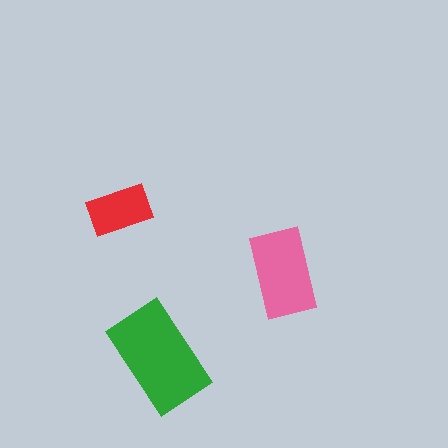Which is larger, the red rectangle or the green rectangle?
The green one.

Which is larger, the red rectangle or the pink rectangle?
The pink one.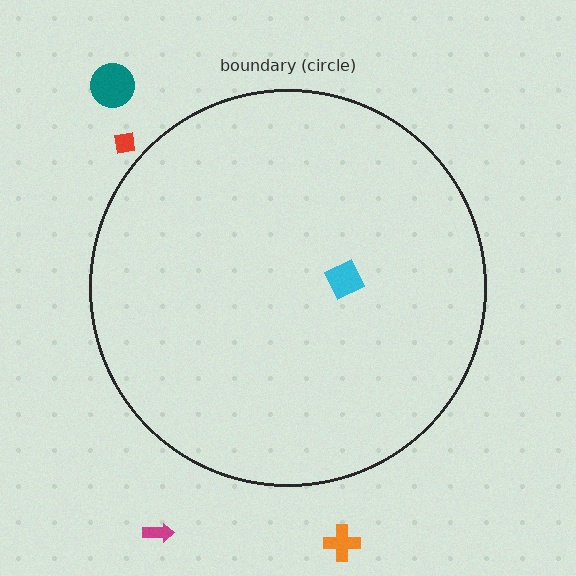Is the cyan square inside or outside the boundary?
Inside.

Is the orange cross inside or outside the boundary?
Outside.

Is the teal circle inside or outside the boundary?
Outside.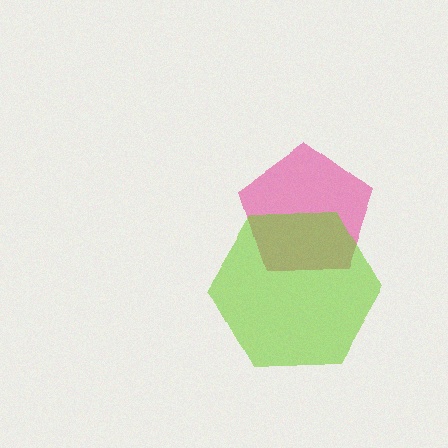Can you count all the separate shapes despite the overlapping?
Yes, there are 2 separate shapes.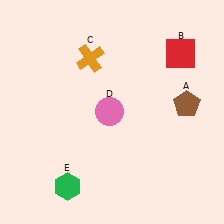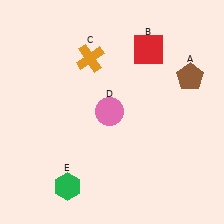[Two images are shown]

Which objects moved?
The objects that moved are: the brown pentagon (A), the red square (B).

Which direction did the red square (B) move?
The red square (B) moved left.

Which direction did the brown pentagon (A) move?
The brown pentagon (A) moved up.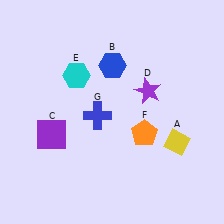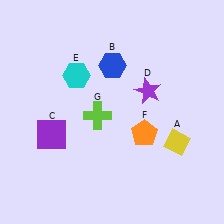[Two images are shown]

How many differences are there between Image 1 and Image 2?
There is 1 difference between the two images.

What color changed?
The cross (G) changed from blue in Image 1 to lime in Image 2.